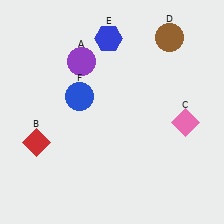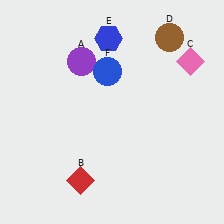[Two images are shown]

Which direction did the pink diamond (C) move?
The pink diamond (C) moved up.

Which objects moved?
The objects that moved are: the red diamond (B), the pink diamond (C), the blue circle (F).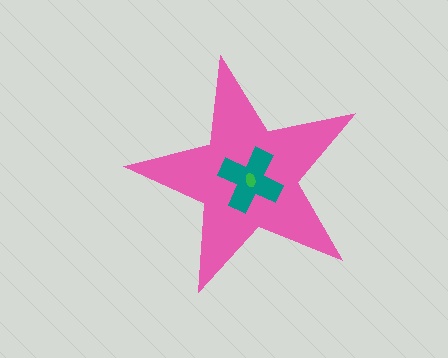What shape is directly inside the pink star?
The teal cross.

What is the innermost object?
The green ellipse.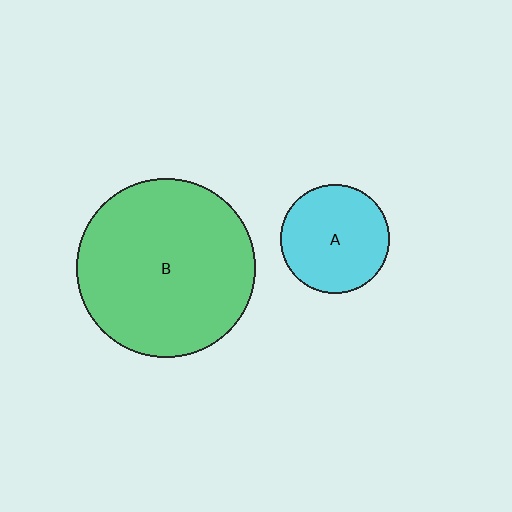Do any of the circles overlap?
No, none of the circles overlap.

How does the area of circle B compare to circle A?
Approximately 2.7 times.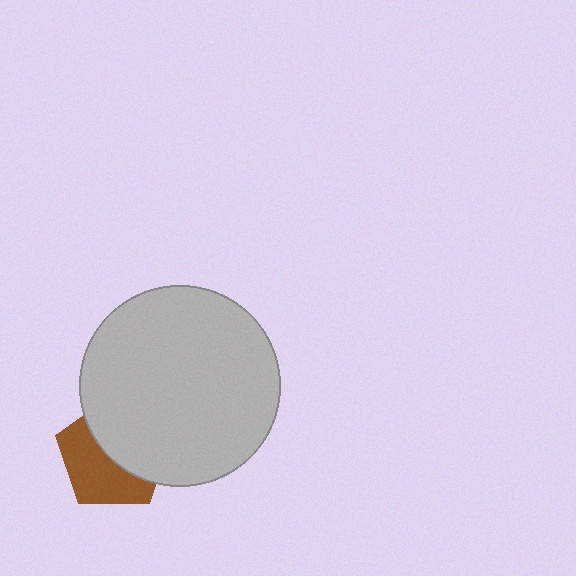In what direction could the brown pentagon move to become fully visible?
The brown pentagon could move toward the lower-left. That would shift it out from behind the light gray circle entirely.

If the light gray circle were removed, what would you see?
You would see the complete brown pentagon.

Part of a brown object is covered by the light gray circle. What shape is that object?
It is a pentagon.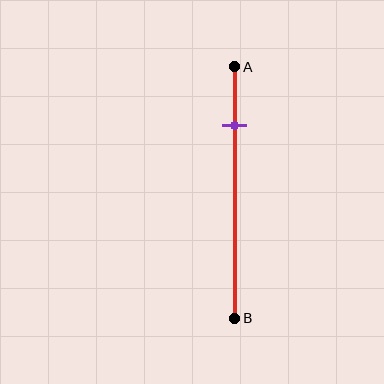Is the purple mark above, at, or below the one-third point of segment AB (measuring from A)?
The purple mark is above the one-third point of segment AB.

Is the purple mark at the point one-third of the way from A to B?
No, the mark is at about 25% from A, not at the 33% one-third point.